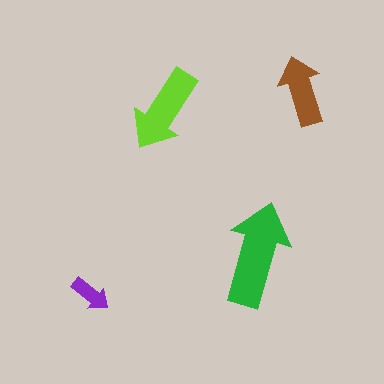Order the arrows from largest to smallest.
the green one, the lime one, the brown one, the purple one.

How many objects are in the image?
There are 4 objects in the image.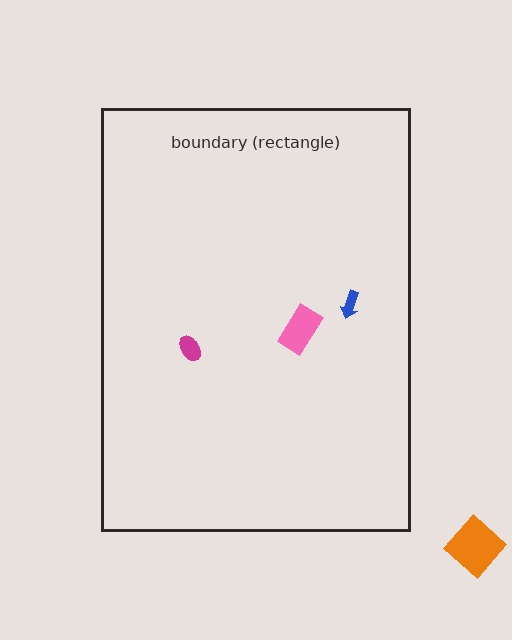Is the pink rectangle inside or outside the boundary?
Inside.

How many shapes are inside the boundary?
3 inside, 1 outside.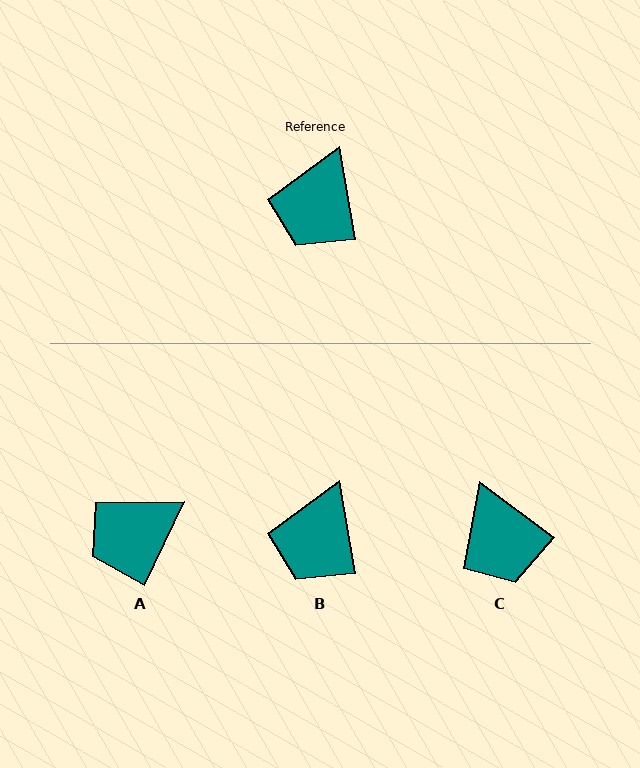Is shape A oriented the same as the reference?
No, it is off by about 35 degrees.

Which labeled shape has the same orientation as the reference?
B.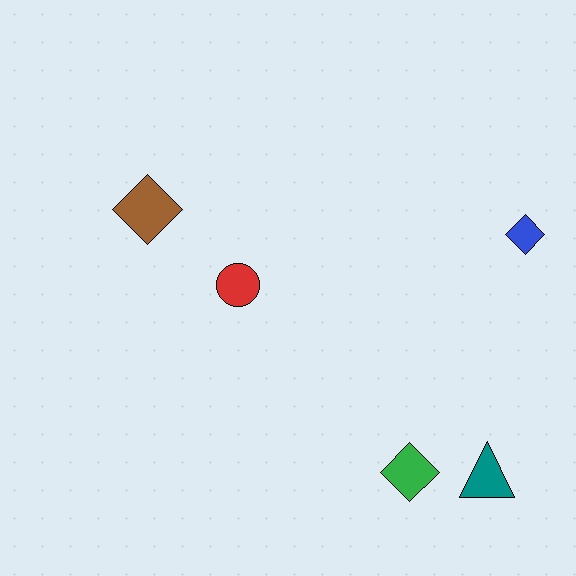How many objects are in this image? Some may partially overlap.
There are 5 objects.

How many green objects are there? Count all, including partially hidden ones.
There is 1 green object.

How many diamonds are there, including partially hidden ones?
There are 3 diamonds.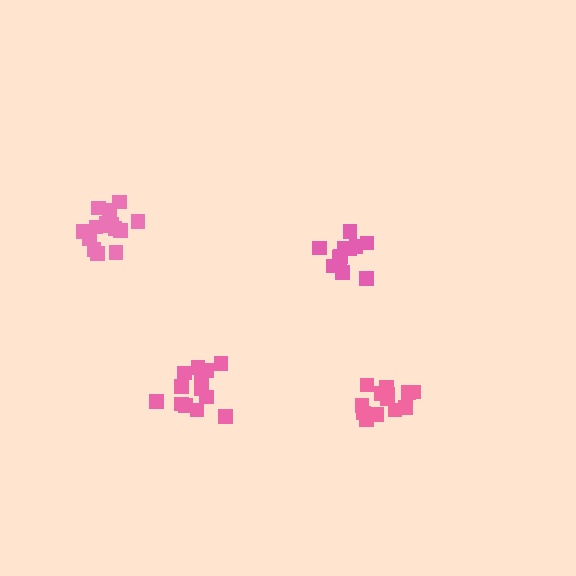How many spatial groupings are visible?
There are 4 spatial groupings.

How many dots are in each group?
Group 1: 14 dots, Group 2: 13 dots, Group 3: 11 dots, Group 4: 16 dots (54 total).